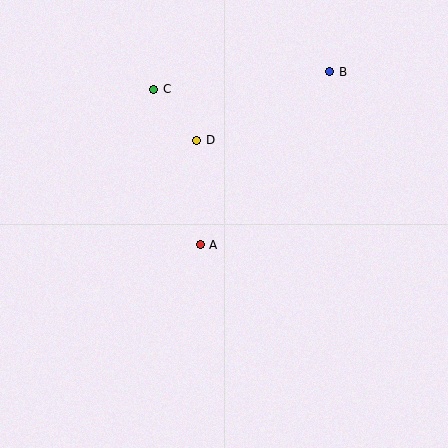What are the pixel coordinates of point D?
Point D is at (197, 140).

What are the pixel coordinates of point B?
Point B is at (330, 72).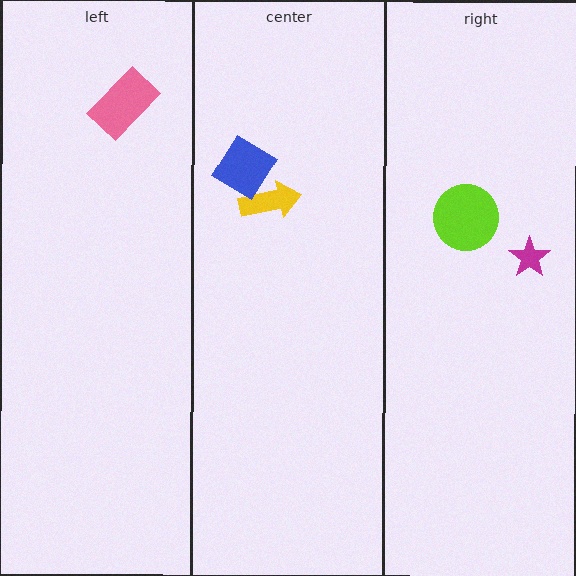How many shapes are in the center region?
2.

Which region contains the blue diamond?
The center region.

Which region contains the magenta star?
The right region.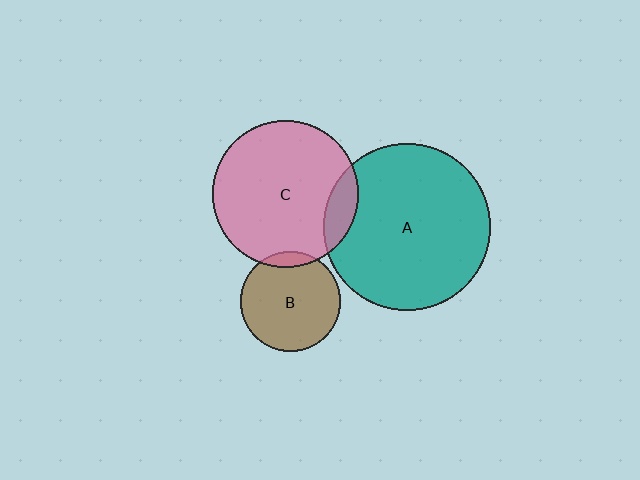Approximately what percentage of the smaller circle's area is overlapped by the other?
Approximately 10%.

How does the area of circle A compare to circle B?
Approximately 2.8 times.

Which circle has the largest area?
Circle A (teal).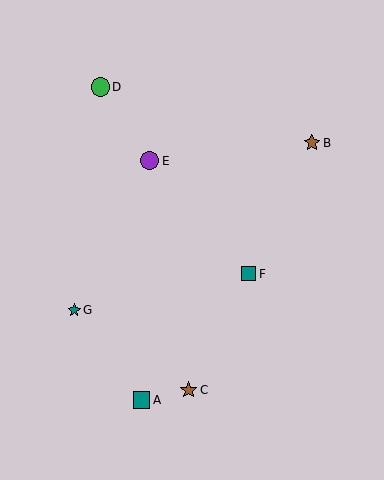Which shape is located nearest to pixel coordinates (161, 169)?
The purple circle (labeled E) at (149, 161) is nearest to that location.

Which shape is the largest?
The purple circle (labeled E) is the largest.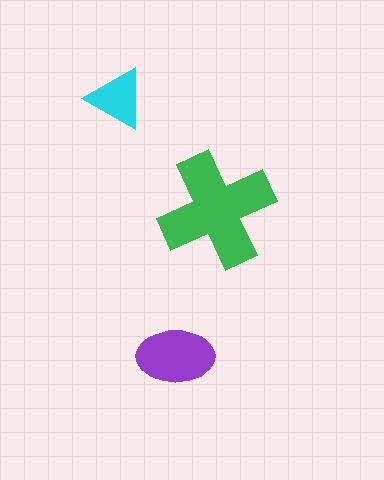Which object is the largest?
The green cross.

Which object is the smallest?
The cyan triangle.